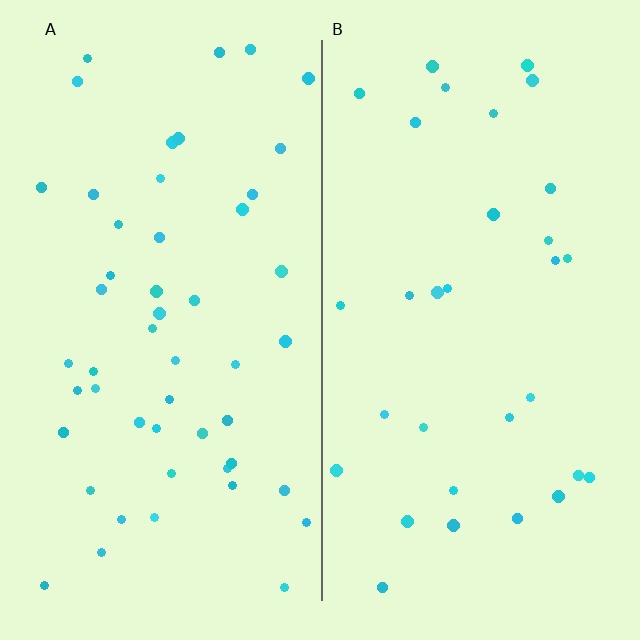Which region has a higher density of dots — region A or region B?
A (the left).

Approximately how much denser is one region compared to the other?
Approximately 1.6× — region A over region B.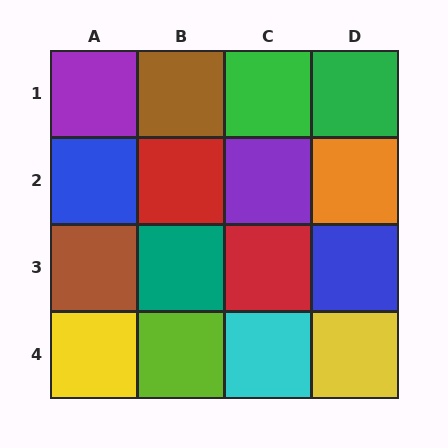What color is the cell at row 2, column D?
Orange.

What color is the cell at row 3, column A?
Brown.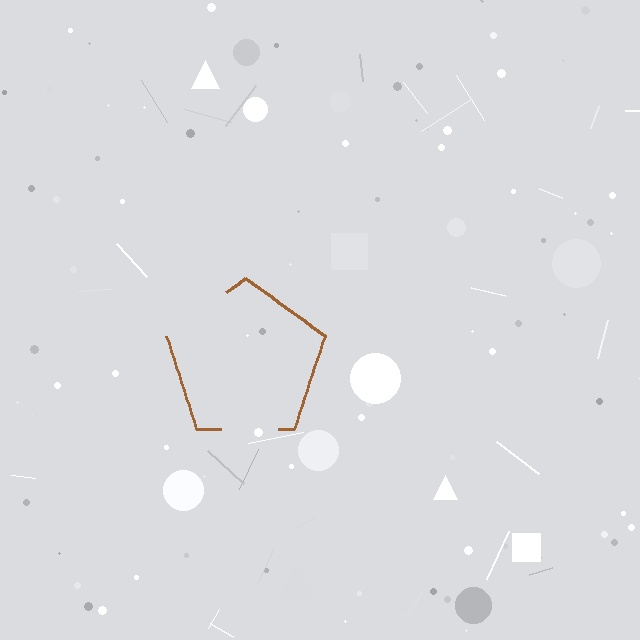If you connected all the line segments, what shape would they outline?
They would outline a pentagon.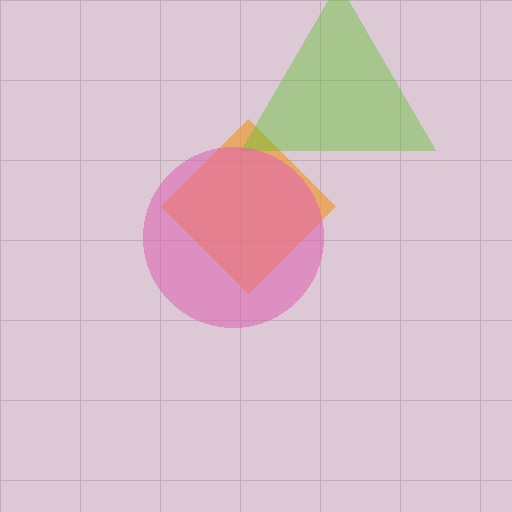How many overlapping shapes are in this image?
There are 3 overlapping shapes in the image.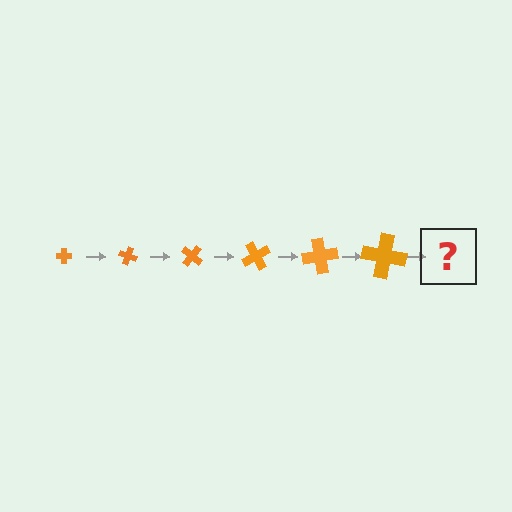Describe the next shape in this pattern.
It should be a cross, larger than the previous one and rotated 120 degrees from the start.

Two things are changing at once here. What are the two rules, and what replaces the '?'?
The two rules are that the cross grows larger each step and it rotates 20 degrees each step. The '?' should be a cross, larger than the previous one and rotated 120 degrees from the start.